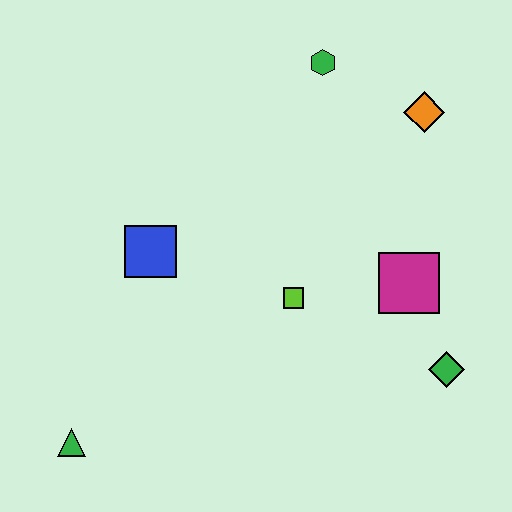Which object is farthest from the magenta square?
The green triangle is farthest from the magenta square.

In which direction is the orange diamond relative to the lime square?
The orange diamond is above the lime square.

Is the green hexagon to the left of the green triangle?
No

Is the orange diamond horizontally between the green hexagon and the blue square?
No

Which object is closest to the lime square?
The magenta square is closest to the lime square.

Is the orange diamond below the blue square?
No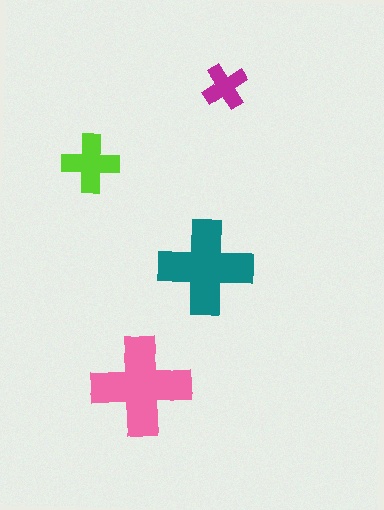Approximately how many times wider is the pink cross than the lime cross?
About 1.5 times wider.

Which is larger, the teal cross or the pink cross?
The pink one.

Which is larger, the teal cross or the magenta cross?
The teal one.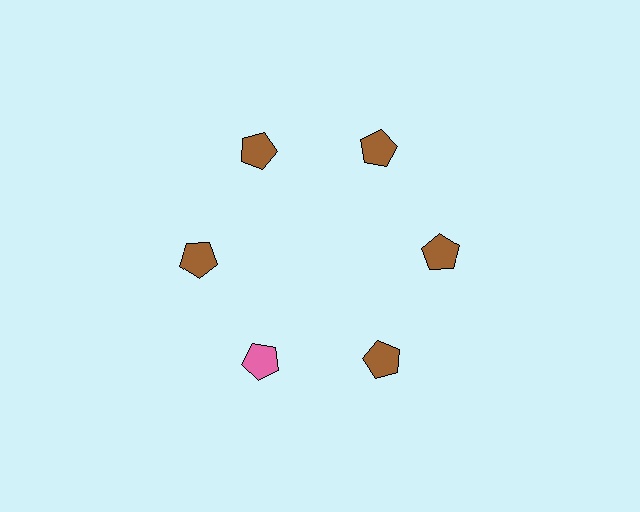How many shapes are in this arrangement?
There are 6 shapes arranged in a ring pattern.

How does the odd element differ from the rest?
It has a different color: pink instead of brown.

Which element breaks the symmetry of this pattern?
The pink pentagon at roughly the 7 o'clock position breaks the symmetry. All other shapes are brown pentagons.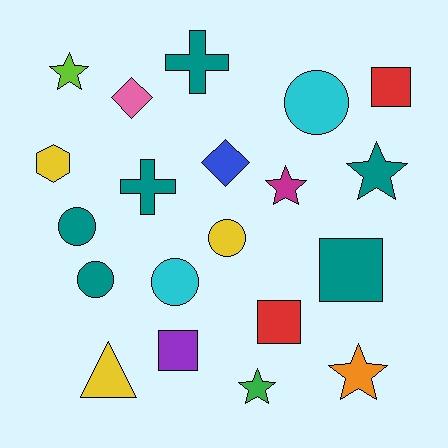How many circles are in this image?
There are 5 circles.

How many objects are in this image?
There are 20 objects.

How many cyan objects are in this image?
There are 2 cyan objects.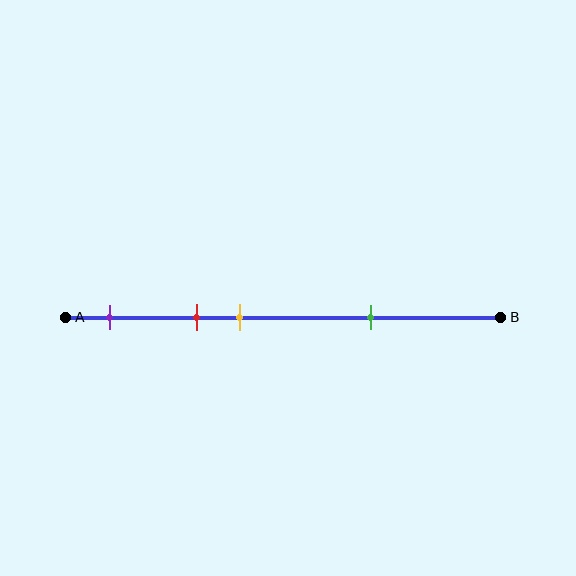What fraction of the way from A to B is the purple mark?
The purple mark is approximately 10% (0.1) of the way from A to B.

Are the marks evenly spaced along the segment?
No, the marks are not evenly spaced.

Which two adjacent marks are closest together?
The red and yellow marks are the closest adjacent pair.